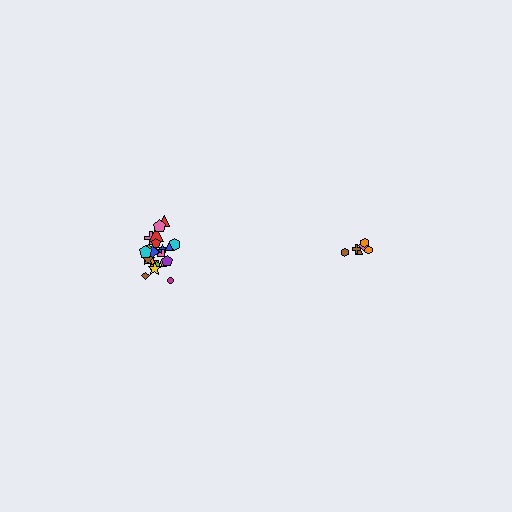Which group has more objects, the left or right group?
The left group.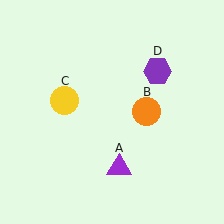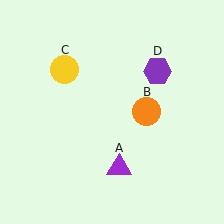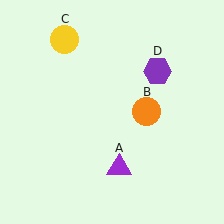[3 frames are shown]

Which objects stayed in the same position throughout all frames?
Purple triangle (object A) and orange circle (object B) and purple hexagon (object D) remained stationary.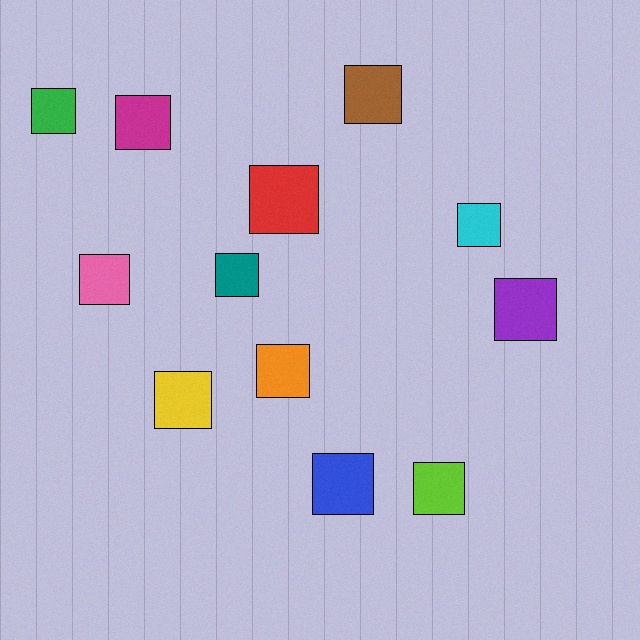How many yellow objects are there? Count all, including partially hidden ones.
There is 1 yellow object.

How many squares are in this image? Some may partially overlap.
There are 12 squares.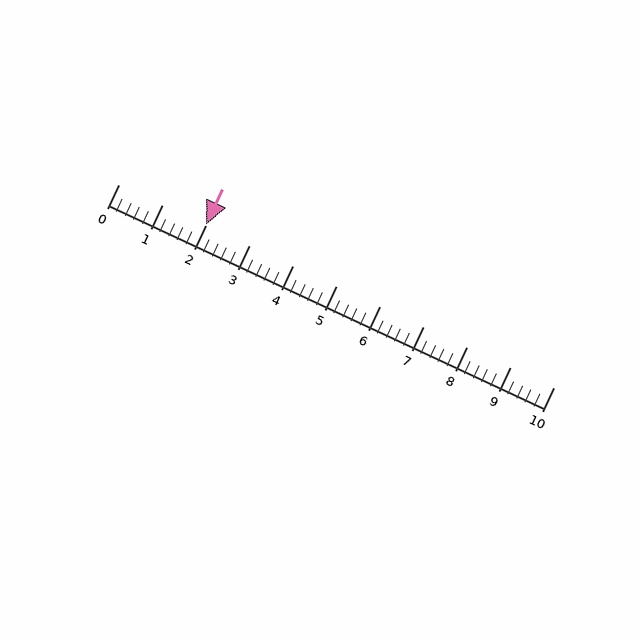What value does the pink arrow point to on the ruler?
The pink arrow points to approximately 2.0.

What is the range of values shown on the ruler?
The ruler shows values from 0 to 10.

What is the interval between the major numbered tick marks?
The major tick marks are spaced 1 units apart.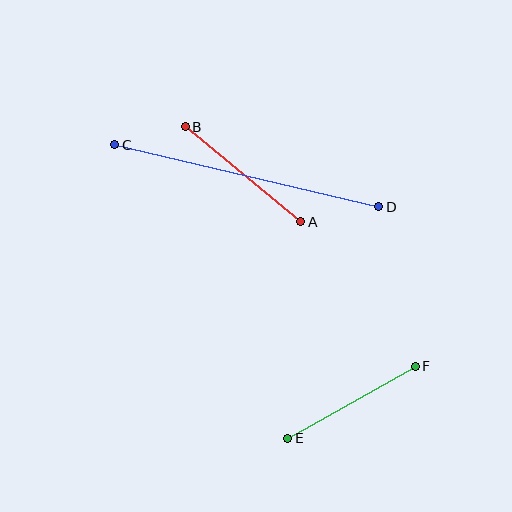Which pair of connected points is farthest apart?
Points C and D are farthest apart.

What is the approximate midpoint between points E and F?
The midpoint is at approximately (351, 402) pixels.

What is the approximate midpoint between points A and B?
The midpoint is at approximately (243, 174) pixels.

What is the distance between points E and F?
The distance is approximately 146 pixels.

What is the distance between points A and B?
The distance is approximately 149 pixels.